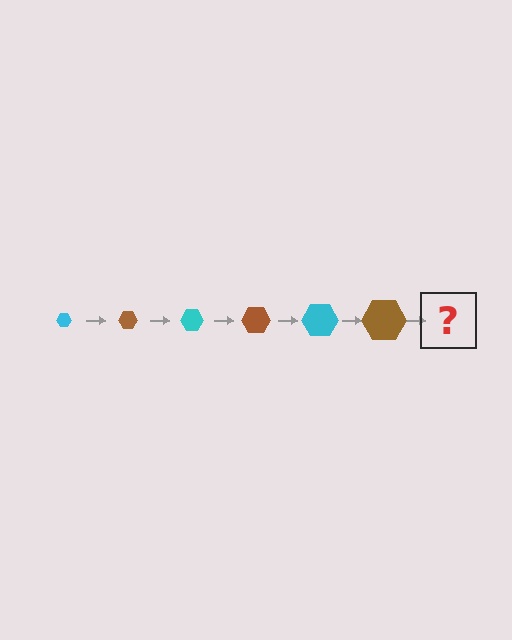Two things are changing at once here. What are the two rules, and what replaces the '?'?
The two rules are that the hexagon grows larger each step and the color cycles through cyan and brown. The '?' should be a cyan hexagon, larger than the previous one.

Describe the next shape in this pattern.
It should be a cyan hexagon, larger than the previous one.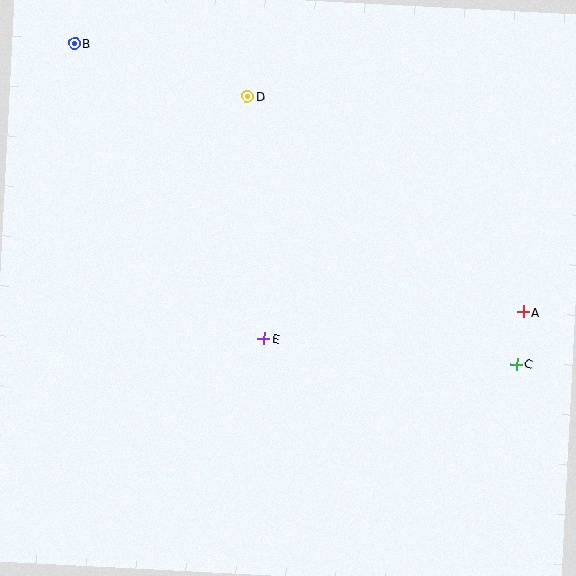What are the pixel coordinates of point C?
Point C is at (516, 364).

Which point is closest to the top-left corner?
Point B is closest to the top-left corner.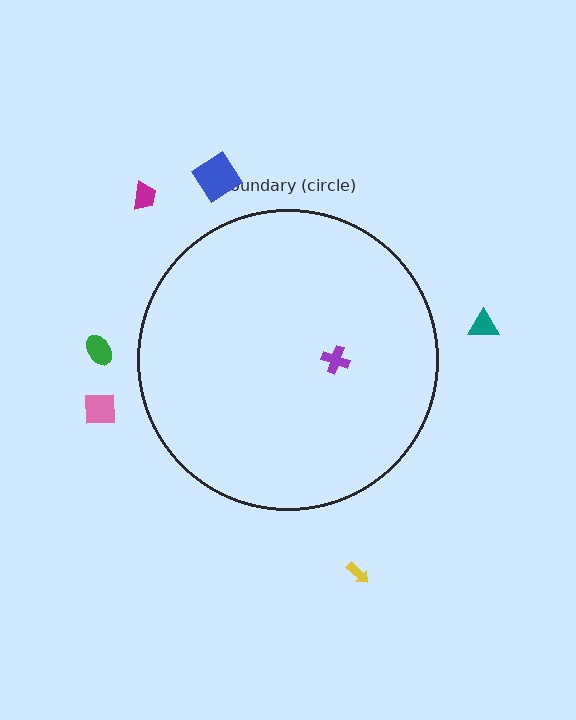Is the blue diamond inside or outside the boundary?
Outside.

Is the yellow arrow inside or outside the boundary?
Outside.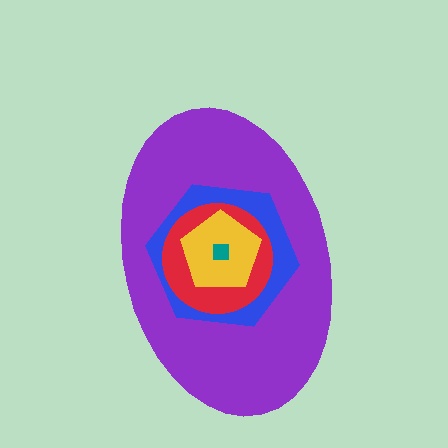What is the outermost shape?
The purple ellipse.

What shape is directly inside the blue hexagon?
The red circle.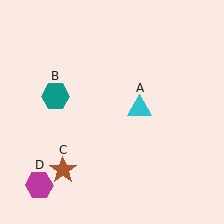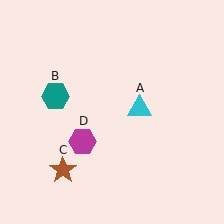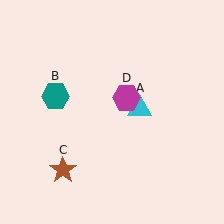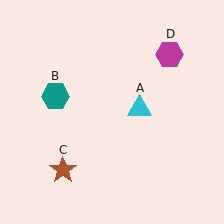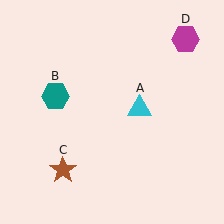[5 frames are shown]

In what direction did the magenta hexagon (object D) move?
The magenta hexagon (object D) moved up and to the right.